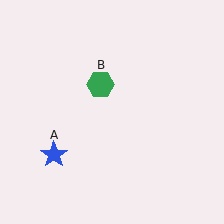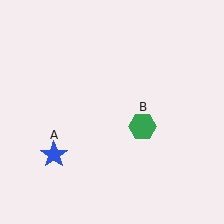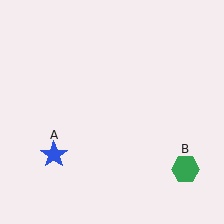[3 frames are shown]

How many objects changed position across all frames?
1 object changed position: green hexagon (object B).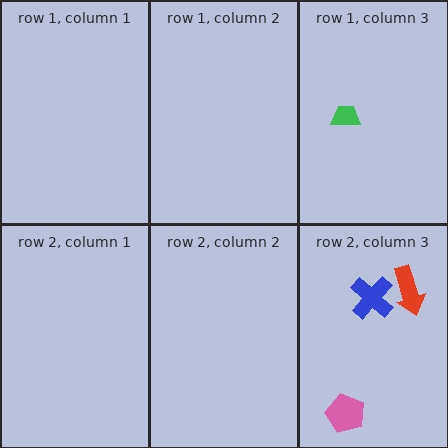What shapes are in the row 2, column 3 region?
The red arrow, the pink pentagon, the blue cross.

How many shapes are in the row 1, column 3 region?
1.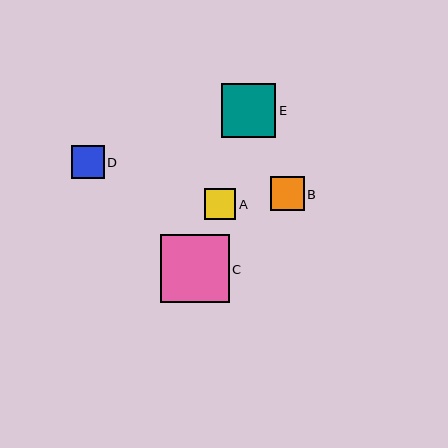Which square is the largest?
Square C is the largest with a size of approximately 68 pixels.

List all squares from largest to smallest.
From largest to smallest: C, E, B, D, A.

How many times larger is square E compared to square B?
Square E is approximately 1.6 times the size of square B.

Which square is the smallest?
Square A is the smallest with a size of approximately 31 pixels.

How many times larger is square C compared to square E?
Square C is approximately 1.3 times the size of square E.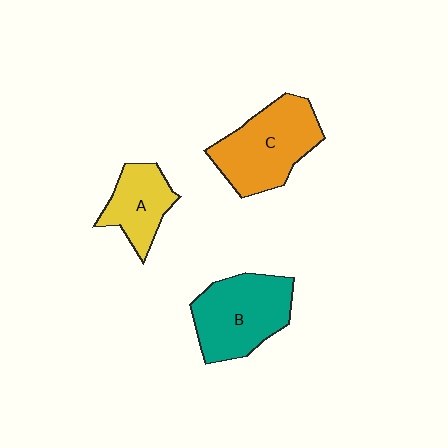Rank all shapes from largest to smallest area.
From largest to smallest: C (orange), B (teal), A (yellow).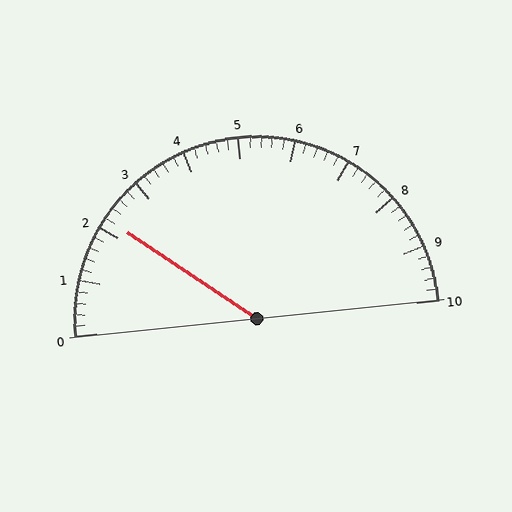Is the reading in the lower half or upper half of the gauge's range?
The reading is in the lower half of the range (0 to 10).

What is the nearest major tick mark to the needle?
The nearest major tick mark is 2.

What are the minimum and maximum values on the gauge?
The gauge ranges from 0 to 10.